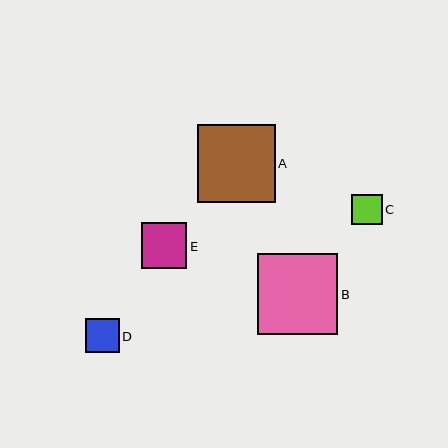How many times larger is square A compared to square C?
Square A is approximately 2.5 times the size of square C.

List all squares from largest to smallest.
From largest to smallest: B, A, E, D, C.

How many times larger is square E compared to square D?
Square E is approximately 1.3 times the size of square D.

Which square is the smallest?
Square C is the smallest with a size of approximately 31 pixels.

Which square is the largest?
Square B is the largest with a size of approximately 80 pixels.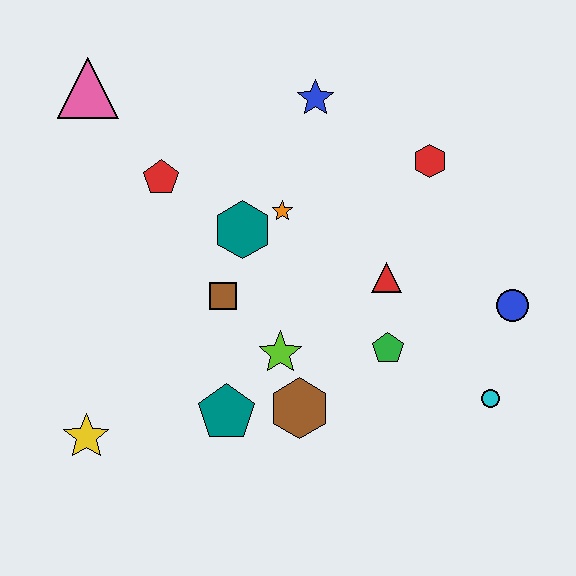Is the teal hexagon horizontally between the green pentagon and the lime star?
No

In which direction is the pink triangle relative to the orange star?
The pink triangle is to the left of the orange star.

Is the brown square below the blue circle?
No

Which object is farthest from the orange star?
The yellow star is farthest from the orange star.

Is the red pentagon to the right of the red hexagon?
No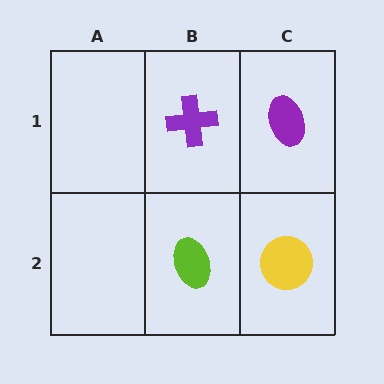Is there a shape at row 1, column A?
No, that cell is empty.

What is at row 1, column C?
A purple ellipse.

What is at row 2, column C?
A yellow circle.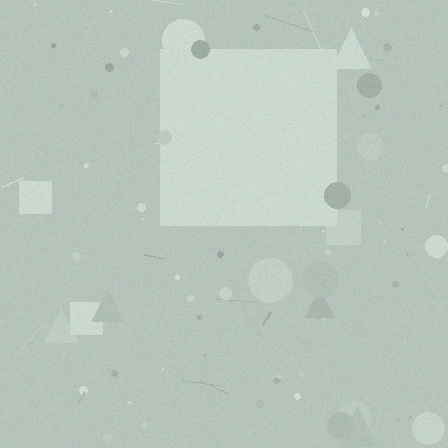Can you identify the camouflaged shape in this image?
The camouflaged shape is a square.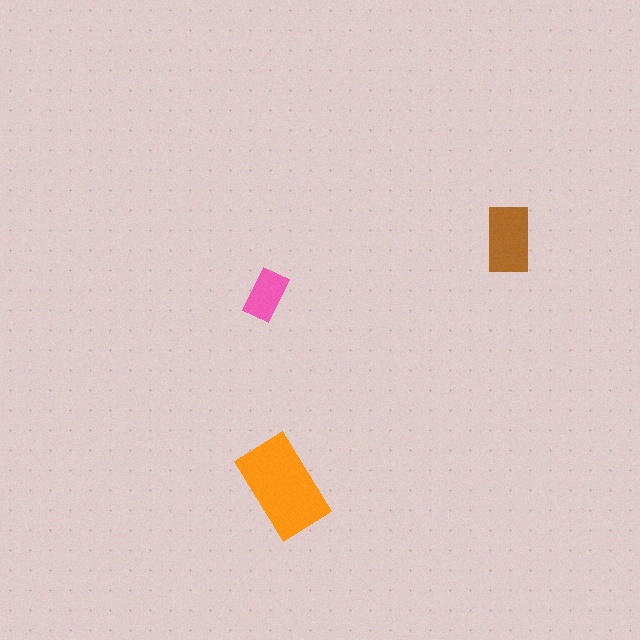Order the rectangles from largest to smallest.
the orange one, the brown one, the pink one.